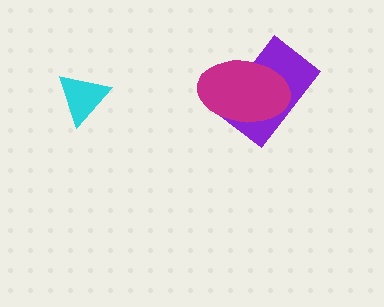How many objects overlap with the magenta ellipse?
1 object overlaps with the magenta ellipse.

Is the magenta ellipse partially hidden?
No, no other shape covers it.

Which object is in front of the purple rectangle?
The magenta ellipse is in front of the purple rectangle.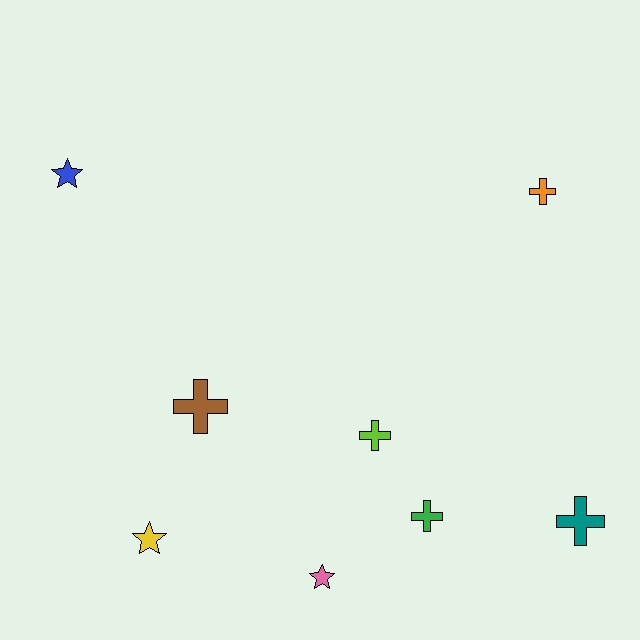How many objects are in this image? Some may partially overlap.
There are 8 objects.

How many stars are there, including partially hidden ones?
There are 3 stars.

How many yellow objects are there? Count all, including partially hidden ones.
There is 1 yellow object.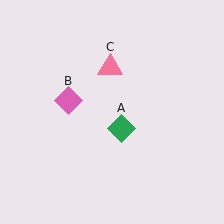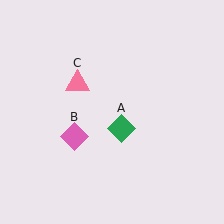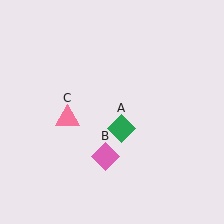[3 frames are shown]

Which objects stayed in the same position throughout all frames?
Green diamond (object A) remained stationary.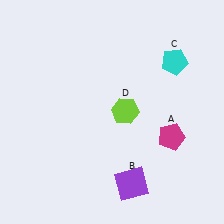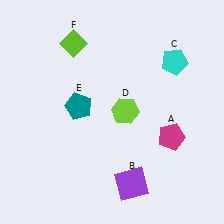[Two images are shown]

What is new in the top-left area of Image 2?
A teal pentagon (E) was added in the top-left area of Image 2.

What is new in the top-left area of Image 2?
A lime diamond (F) was added in the top-left area of Image 2.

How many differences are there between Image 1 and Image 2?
There are 2 differences between the two images.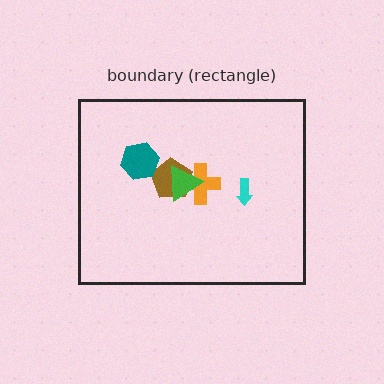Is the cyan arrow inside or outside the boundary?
Inside.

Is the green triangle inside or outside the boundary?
Inside.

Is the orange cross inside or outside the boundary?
Inside.